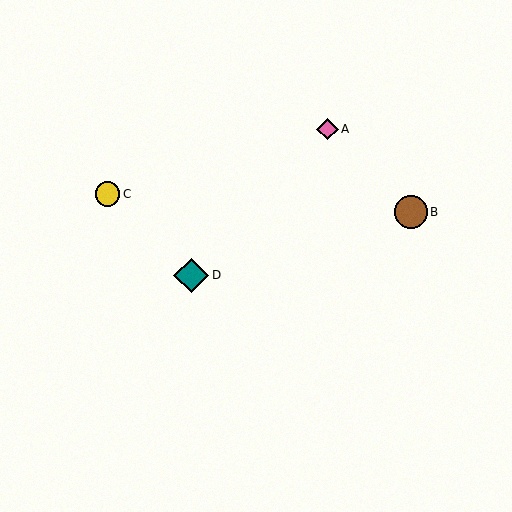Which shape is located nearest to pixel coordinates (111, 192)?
The yellow circle (labeled C) at (107, 194) is nearest to that location.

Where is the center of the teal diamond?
The center of the teal diamond is at (191, 275).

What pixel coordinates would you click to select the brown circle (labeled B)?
Click at (411, 212) to select the brown circle B.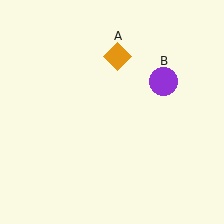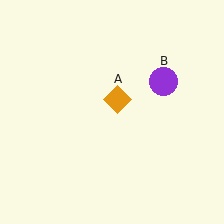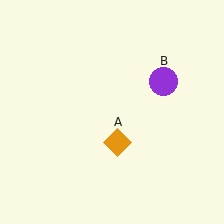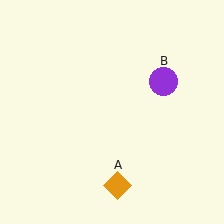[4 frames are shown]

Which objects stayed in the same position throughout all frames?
Purple circle (object B) remained stationary.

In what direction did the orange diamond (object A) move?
The orange diamond (object A) moved down.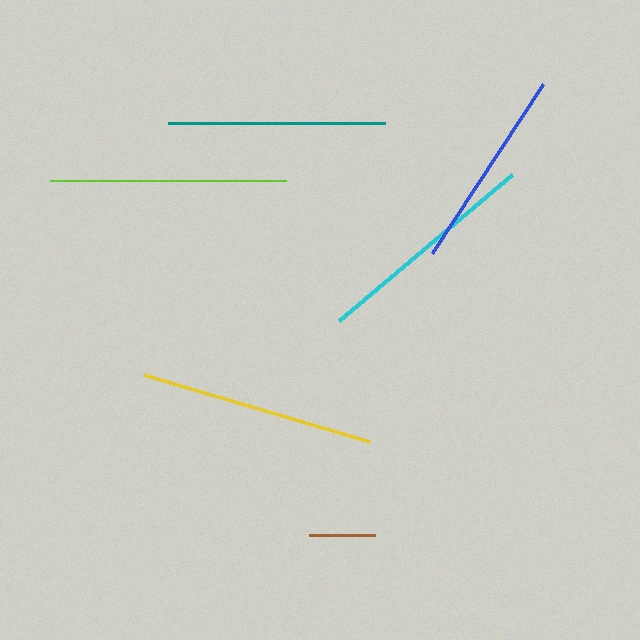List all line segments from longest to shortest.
From longest to shortest: lime, yellow, cyan, teal, blue, brown.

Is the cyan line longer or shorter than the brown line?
The cyan line is longer than the brown line.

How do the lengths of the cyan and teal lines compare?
The cyan and teal lines are approximately the same length.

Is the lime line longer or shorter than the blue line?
The lime line is longer than the blue line.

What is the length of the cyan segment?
The cyan segment is approximately 226 pixels long.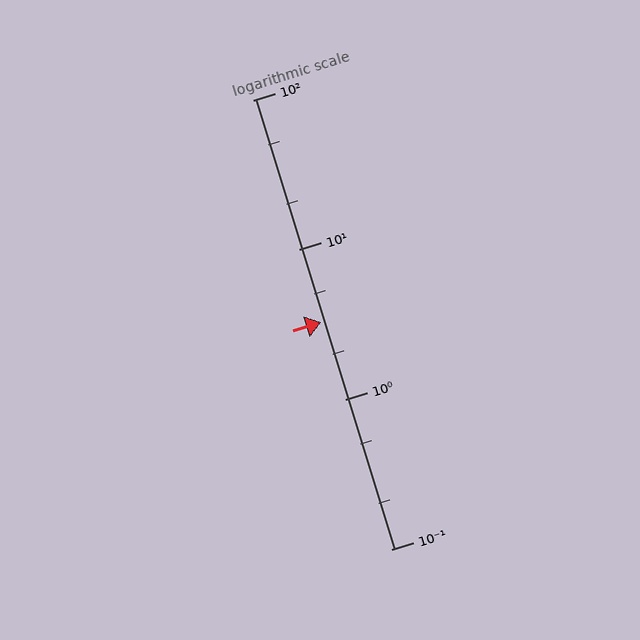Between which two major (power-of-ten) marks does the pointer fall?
The pointer is between 1 and 10.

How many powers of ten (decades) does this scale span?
The scale spans 3 decades, from 0.1 to 100.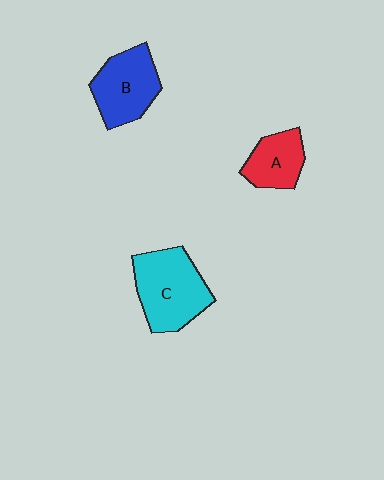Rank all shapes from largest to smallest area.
From largest to smallest: C (cyan), B (blue), A (red).